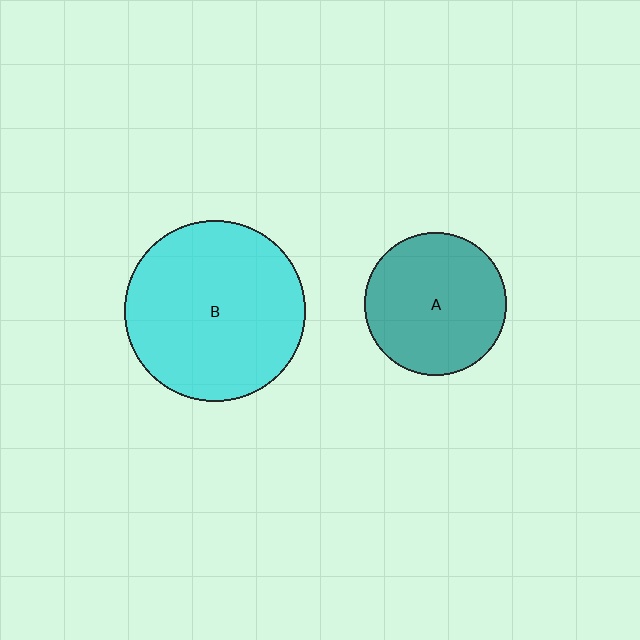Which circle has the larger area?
Circle B (cyan).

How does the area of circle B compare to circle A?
Approximately 1.6 times.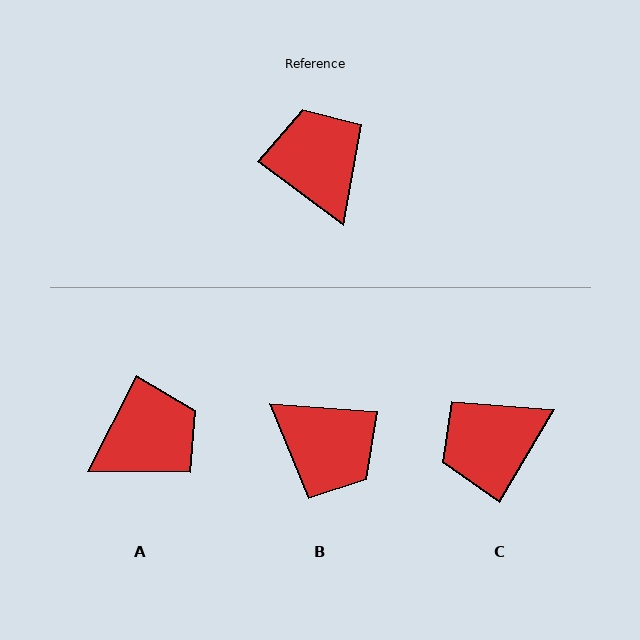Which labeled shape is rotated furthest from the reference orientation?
B, about 147 degrees away.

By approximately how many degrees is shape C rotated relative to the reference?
Approximately 96 degrees counter-clockwise.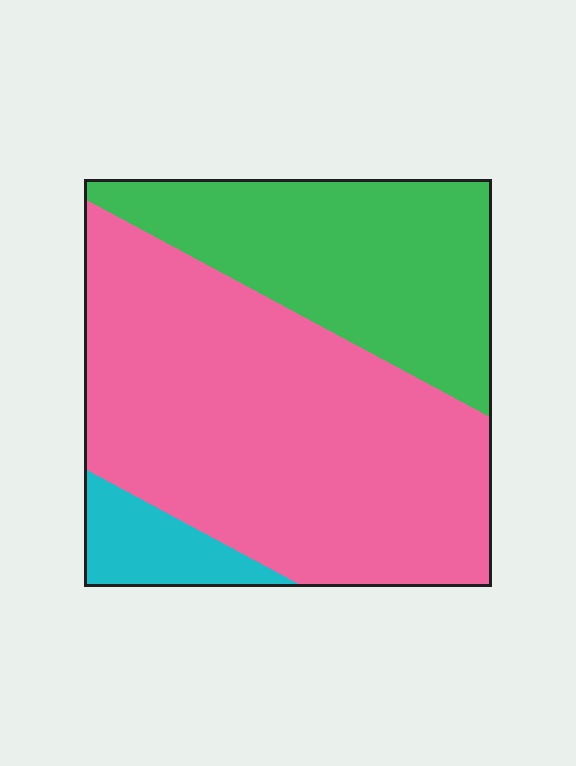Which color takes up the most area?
Pink, at roughly 60%.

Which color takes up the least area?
Cyan, at roughly 10%.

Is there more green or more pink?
Pink.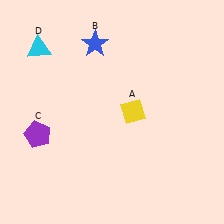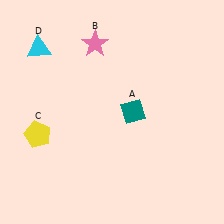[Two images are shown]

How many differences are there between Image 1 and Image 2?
There are 3 differences between the two images.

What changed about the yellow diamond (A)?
In Image 1, A is yellow. In Image 2, it changed to teal.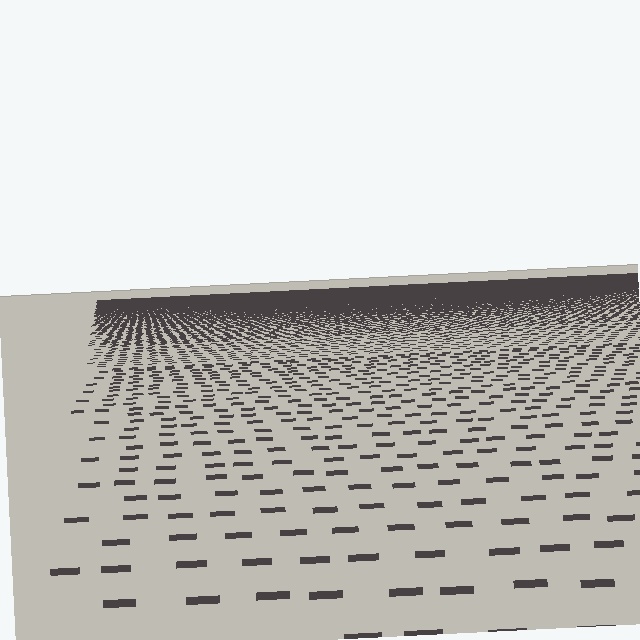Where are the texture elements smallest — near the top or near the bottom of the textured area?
Near the top.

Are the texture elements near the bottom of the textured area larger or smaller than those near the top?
Larger. Near the bottom, elements are closer to the viewer and appear at a bigger on-screen size.